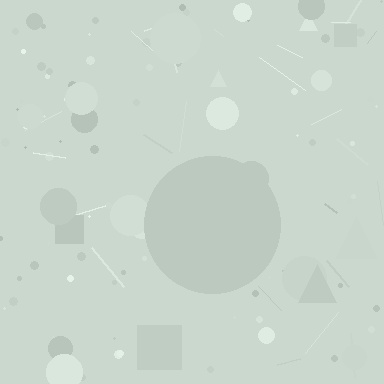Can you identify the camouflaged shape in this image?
The camouflaged shape is a circle.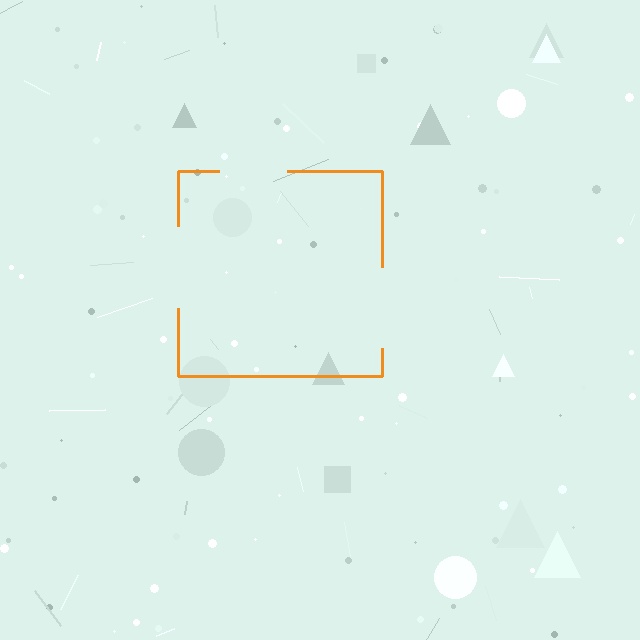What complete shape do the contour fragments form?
The contour fragments form a square.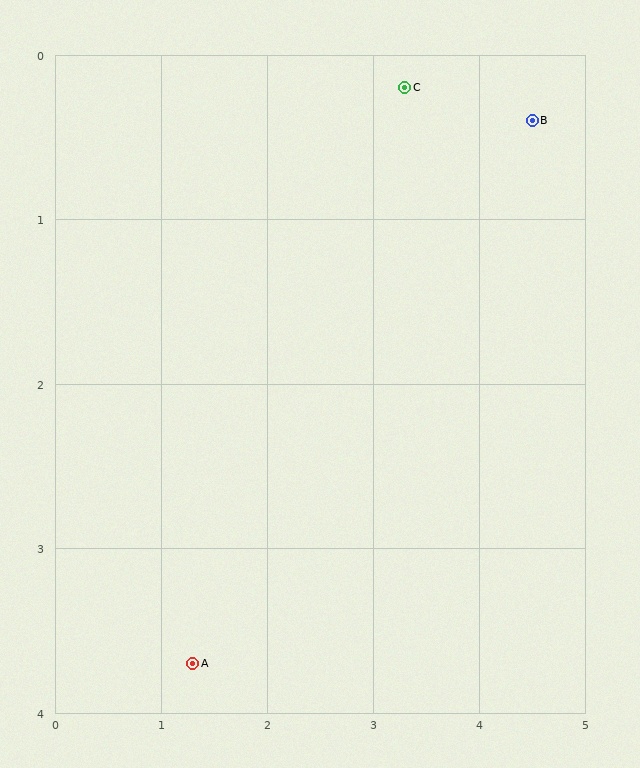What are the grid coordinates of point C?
Point C is at approximately (3.3, 0.2).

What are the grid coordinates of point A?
Point A is at approximately (1.3, 3.7).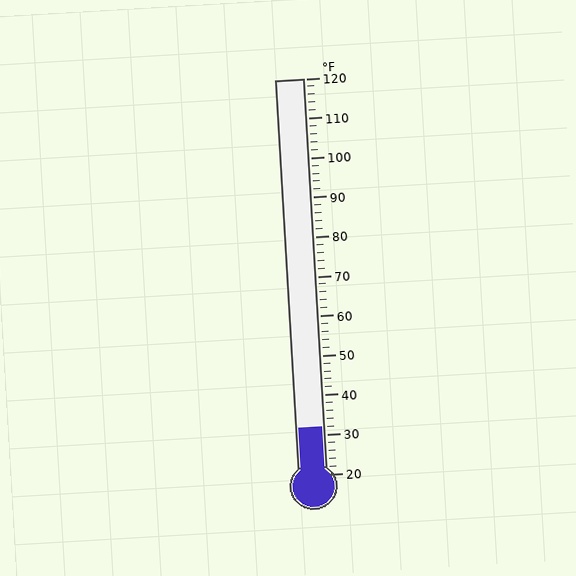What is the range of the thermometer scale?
The thermometer scale ranges from 20°F to 120°F.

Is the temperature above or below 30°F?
The temperature is above 30°F.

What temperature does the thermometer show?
The thermometer shows approximately 32°F.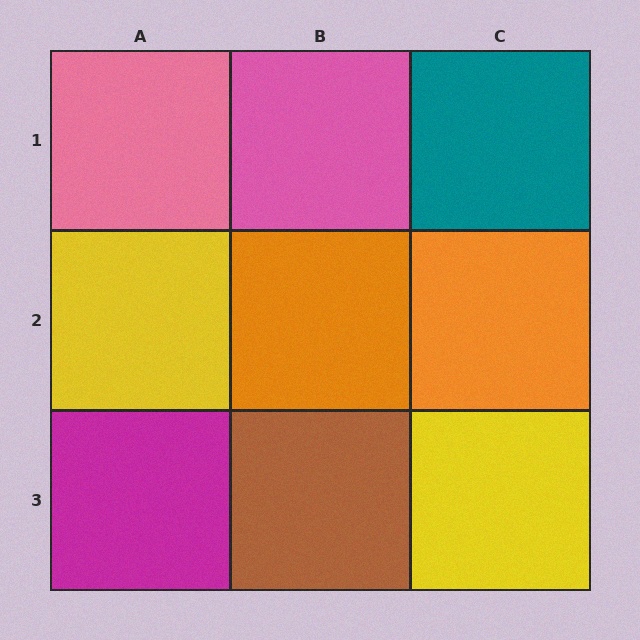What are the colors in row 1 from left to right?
Pink, pink, teal.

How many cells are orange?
2 cells are orange.